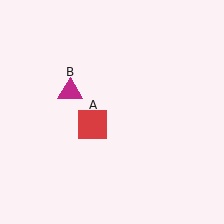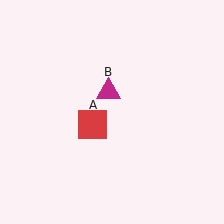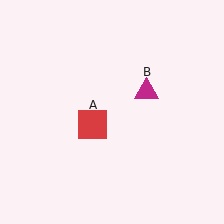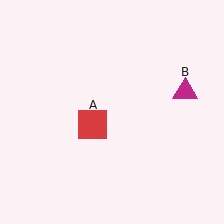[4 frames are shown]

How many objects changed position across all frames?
1 object changed position: magenta triangle (object B).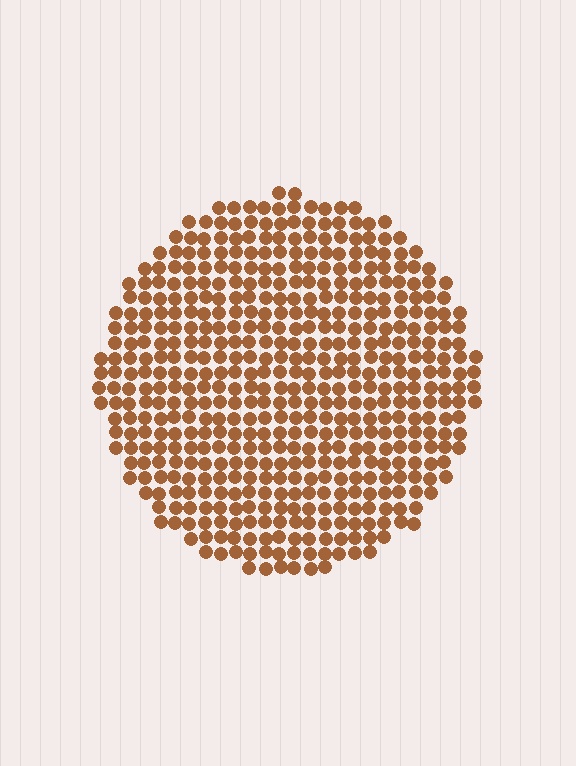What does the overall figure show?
The overall figure shows a circle.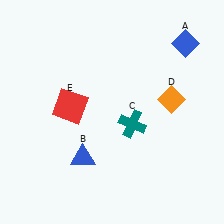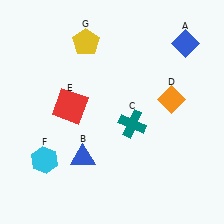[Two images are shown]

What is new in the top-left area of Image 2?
A yellow pentagon (G) was added in the top-left area of Image 2.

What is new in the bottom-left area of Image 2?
A cyan hexagon (F) was added in the bottom-left area of Image 2.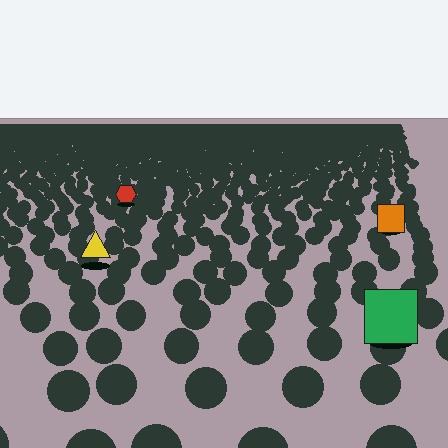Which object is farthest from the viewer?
The red hexagon is farthest from the viewer. It appears smaller and the ground texture around it is denser.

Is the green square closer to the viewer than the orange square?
Yes. The green square is closer — you can tell from the texture gradient: the ground texture is coarser near it.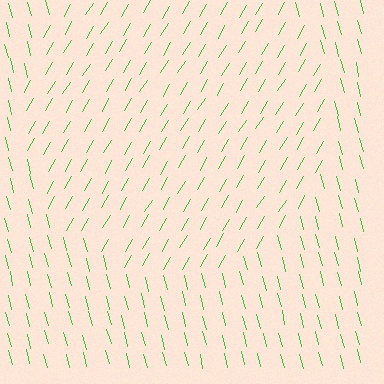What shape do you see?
I see a circle.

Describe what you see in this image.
The image is filled with small green line segments. A circle region in the image has lines oriented differently from the surrounding lines, creating a visible texture boundary.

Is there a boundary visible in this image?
Yes, there is a texture boundary formed by a change in line orientation.